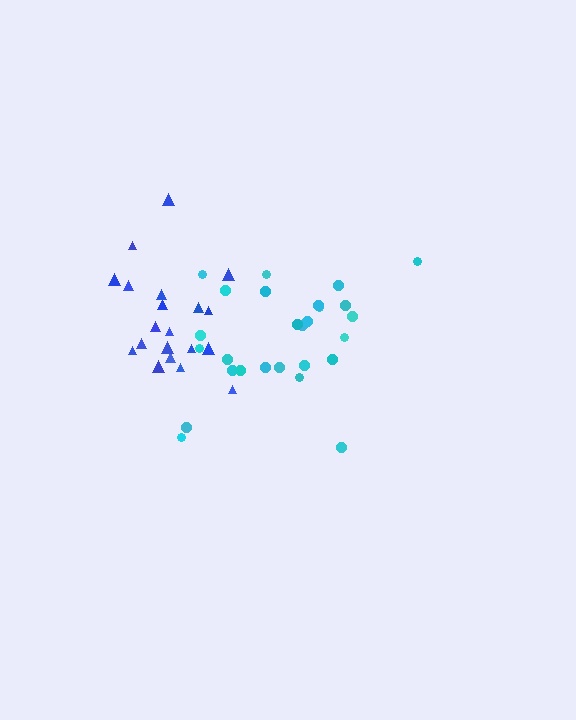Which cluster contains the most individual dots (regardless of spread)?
Cyan (27).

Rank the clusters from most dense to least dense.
blue, cyan.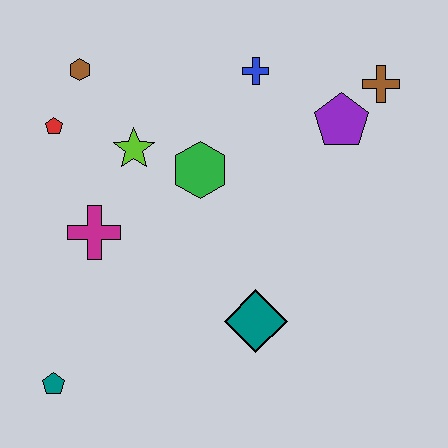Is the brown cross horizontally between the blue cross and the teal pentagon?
No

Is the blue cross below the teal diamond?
No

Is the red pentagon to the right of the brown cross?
No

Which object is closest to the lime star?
The green hexagon is closest to the lime star.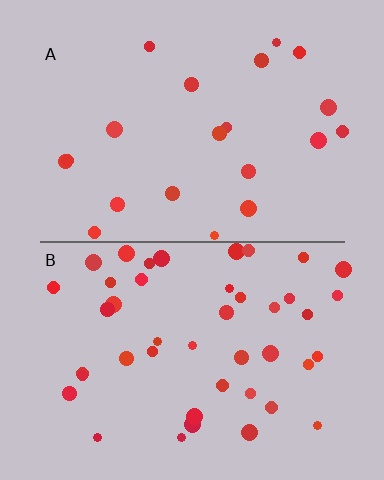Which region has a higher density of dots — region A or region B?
B (the bottom).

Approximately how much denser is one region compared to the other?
Approximately 2.1× — region B over region A.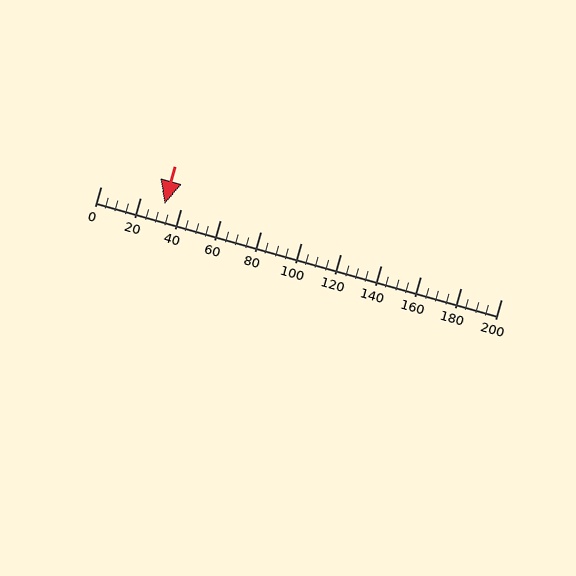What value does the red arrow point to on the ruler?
The red arrow points to approximately 32.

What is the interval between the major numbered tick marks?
The major tick marks are spaced 20 units apart.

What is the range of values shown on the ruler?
The ruler shows values from 0 to 200.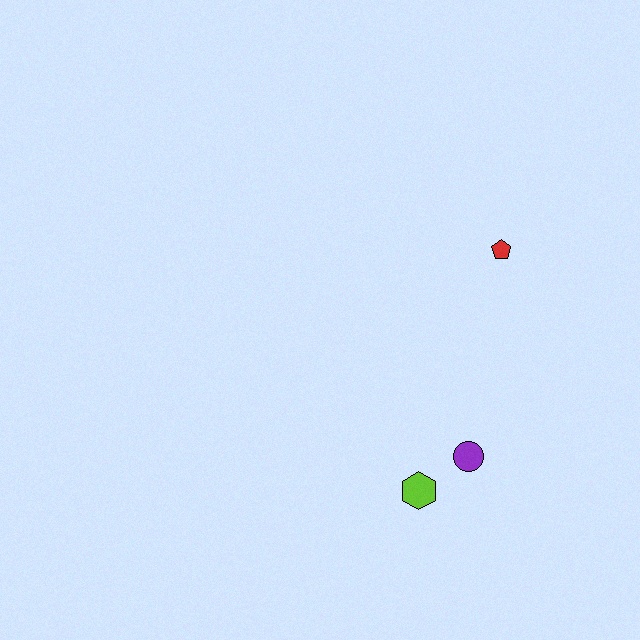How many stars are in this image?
There are no stars.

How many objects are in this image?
There are 3 objects.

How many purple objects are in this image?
There is 1 purple object.